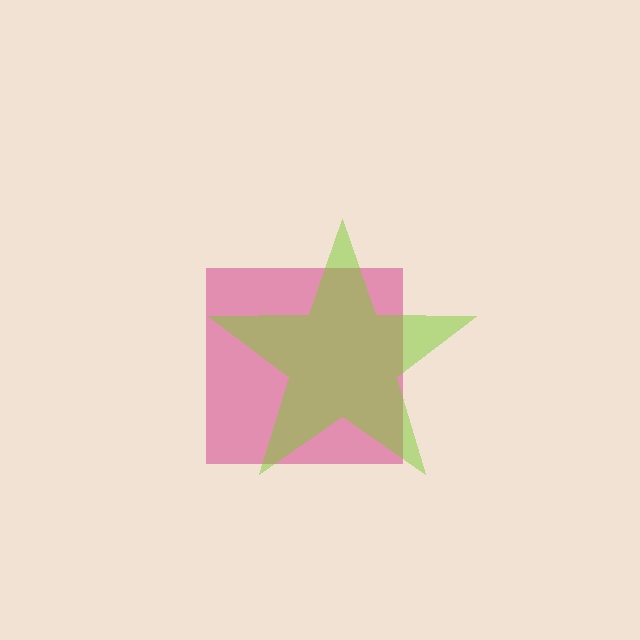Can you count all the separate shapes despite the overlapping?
Yes, there are 2 separate shapes.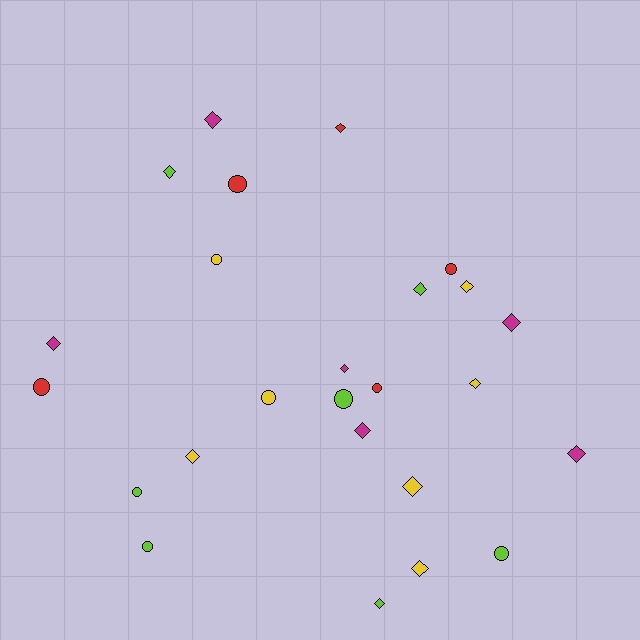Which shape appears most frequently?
Diamond, with 15 objects.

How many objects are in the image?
There are 25 objects.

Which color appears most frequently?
Yellow, with 7 objects.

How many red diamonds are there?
There is 1 red diamond.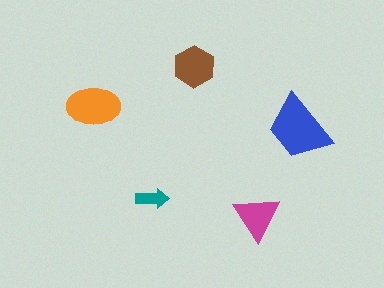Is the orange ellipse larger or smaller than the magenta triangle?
Larger.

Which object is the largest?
The blue trapezoid.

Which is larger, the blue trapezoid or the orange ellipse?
The blue trapezoid.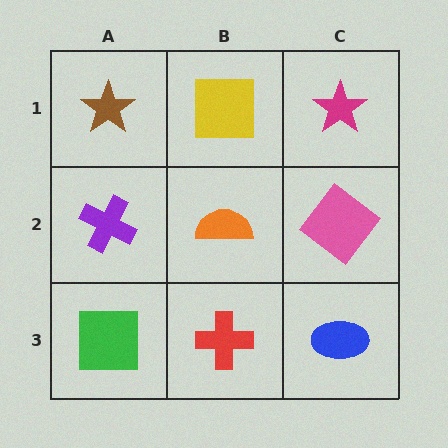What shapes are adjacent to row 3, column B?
An orange semicircle (row 2, column B), a green square (row 3, column A), a blue ellipse (row 3, column C).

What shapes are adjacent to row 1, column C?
A pink diamond (row 2, column C), a yellow square (row 1, column B).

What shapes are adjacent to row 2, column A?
A brown star (row 1, column A), a green square (row 3, column A), an orange semicircle (row 2, column B).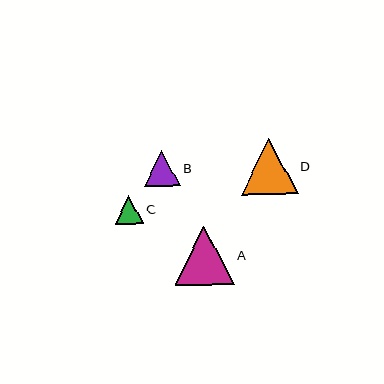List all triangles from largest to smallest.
From largest to smallest: A, D, B, C.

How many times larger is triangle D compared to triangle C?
Triangle D is approximately 2.0 times the size of triangle C.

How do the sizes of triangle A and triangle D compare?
Triangle A and triangle D are approximately the same size.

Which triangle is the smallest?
Triangle C is the smallest with a size of approximately 28 pixels.